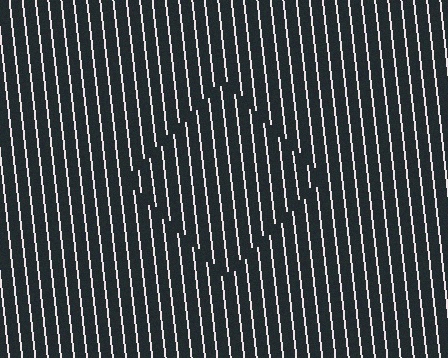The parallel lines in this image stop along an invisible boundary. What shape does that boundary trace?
An illusory square. The interior of the shape contains the same grating, shifted by half a period — the contour is defined by the phase discontinuity where line-ends from the inner and outer gratings abut.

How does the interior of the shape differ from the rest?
The interior of the shape contains the same grating, shifted by half a period — the contour is defined by the phase discontinuity where line-ends from the inner and outer gratings abut.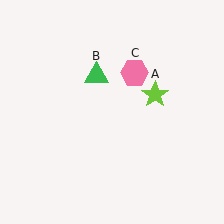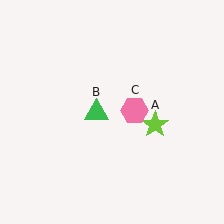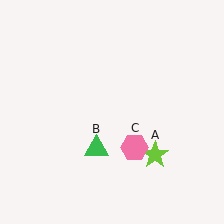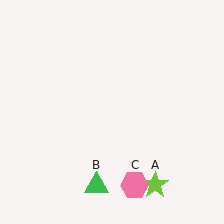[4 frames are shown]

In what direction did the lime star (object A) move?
The lime star (object A) moved down.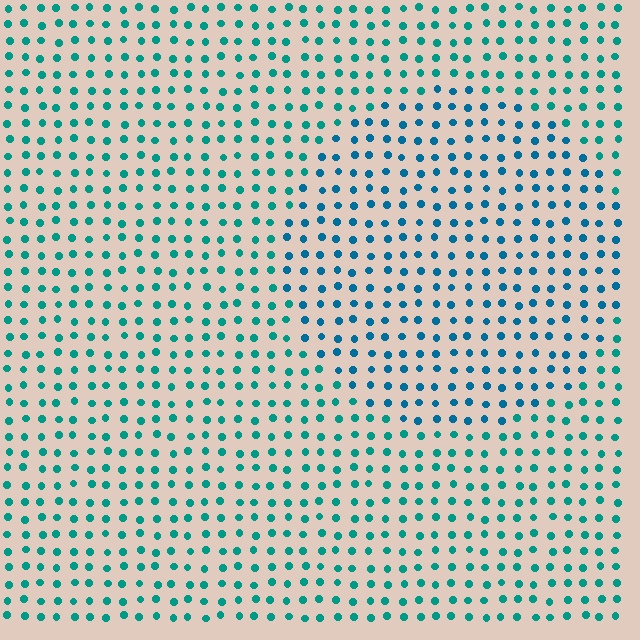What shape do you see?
I see a circle.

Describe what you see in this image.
The image is filled with small teal elements in a uniform arrangement. A circle-shaped region is visible where the elements are tinted to a slightly different hue, forming a subtle color boundary.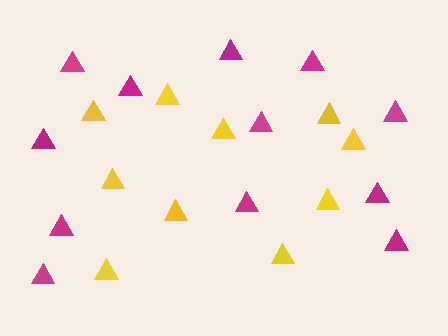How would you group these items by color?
There are 2 groups: one group of yellow triangles (10) and one group of magenta triangles (12).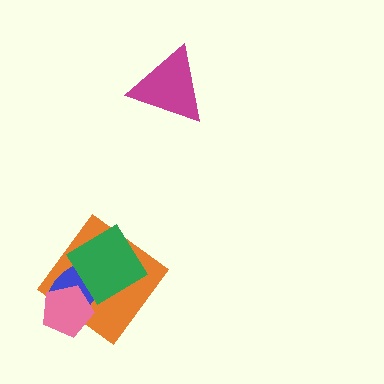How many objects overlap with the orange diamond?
3 objects overlap with the orange diamond.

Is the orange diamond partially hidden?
Yes, it is partially covered by another shape.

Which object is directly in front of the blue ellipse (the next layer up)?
The pink pentagon is directly in front of the blue ellipse.